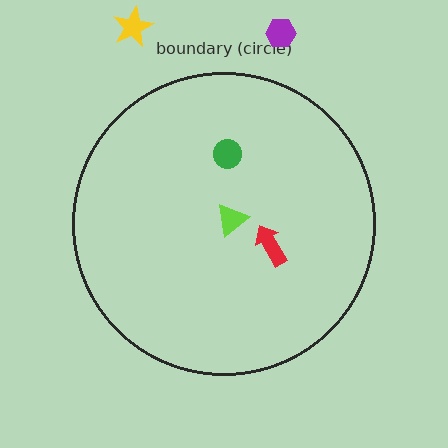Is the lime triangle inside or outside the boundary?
Inside.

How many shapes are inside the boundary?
3 inside, 2 outside.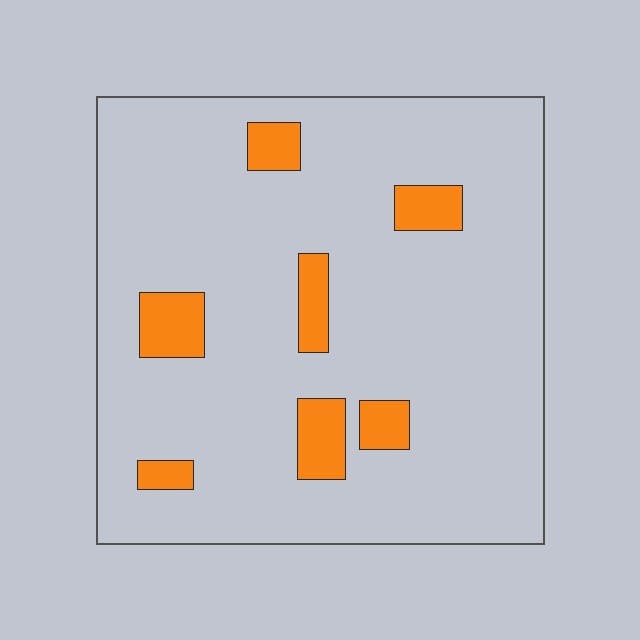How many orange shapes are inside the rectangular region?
7.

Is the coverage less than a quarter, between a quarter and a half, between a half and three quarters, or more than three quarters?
Less than a quarter.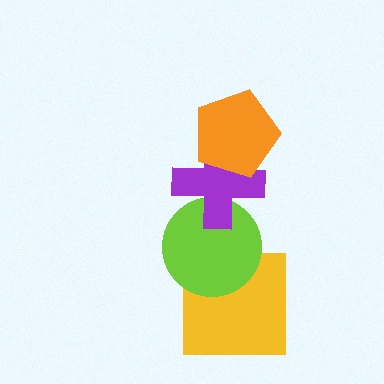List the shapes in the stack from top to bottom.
From top to bottom: the orange pentagon, the purple cross, the lime circle, the yellow square.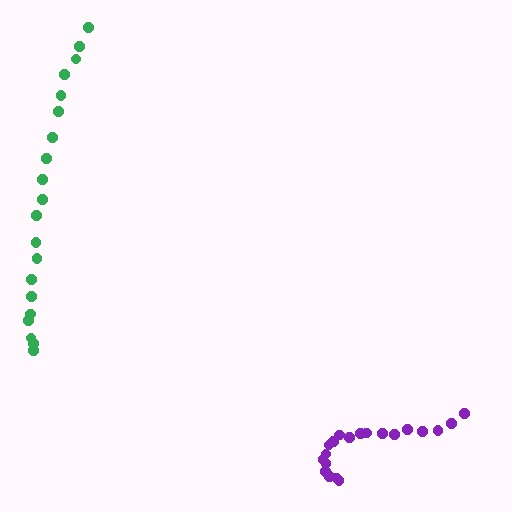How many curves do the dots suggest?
There are 2 distinct paths.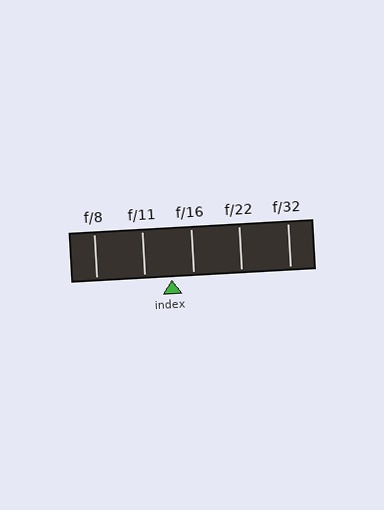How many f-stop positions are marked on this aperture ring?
There are 5 f-stop positions marked.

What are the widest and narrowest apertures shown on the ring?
The widest aperture shown is f/8 and the narrowest is f/32.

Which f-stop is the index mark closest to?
The index mark is closest to f/16.